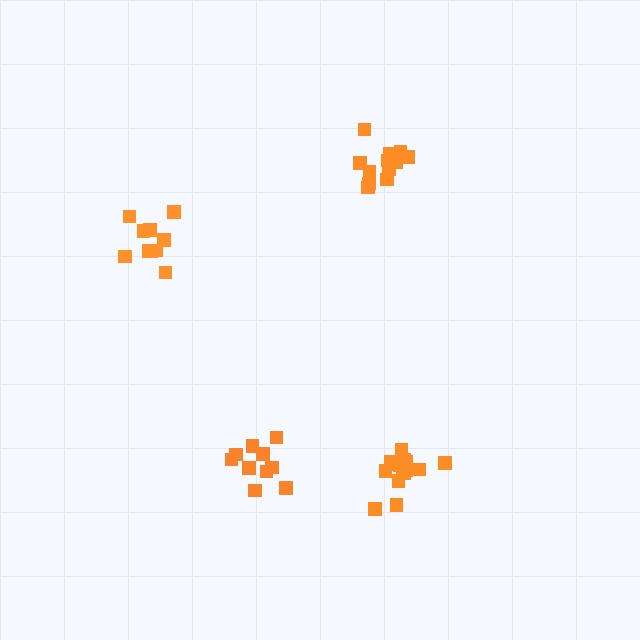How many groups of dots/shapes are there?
There are 4 groups.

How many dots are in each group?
Group 1: 11 dots, Group 2: 16 dots, Group 3: 10 dots, Group 4: 12 dots (49 total).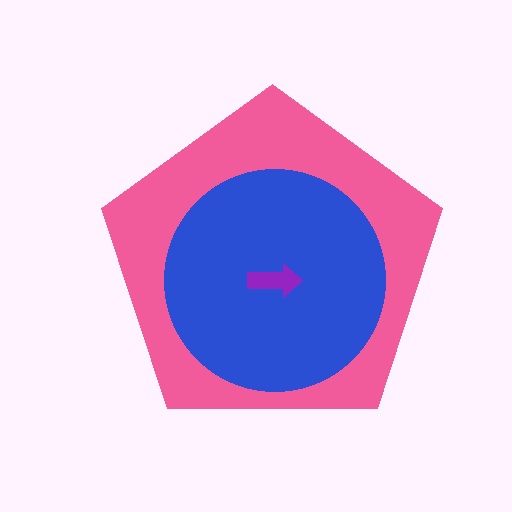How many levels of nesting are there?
3.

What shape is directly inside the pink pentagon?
The blue circle.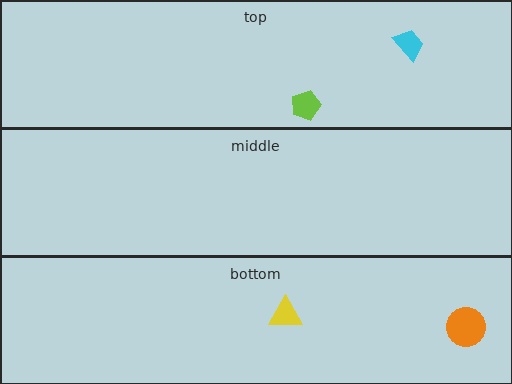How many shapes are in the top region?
2.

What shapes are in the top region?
The cyan trapezoid, the lime pentagon.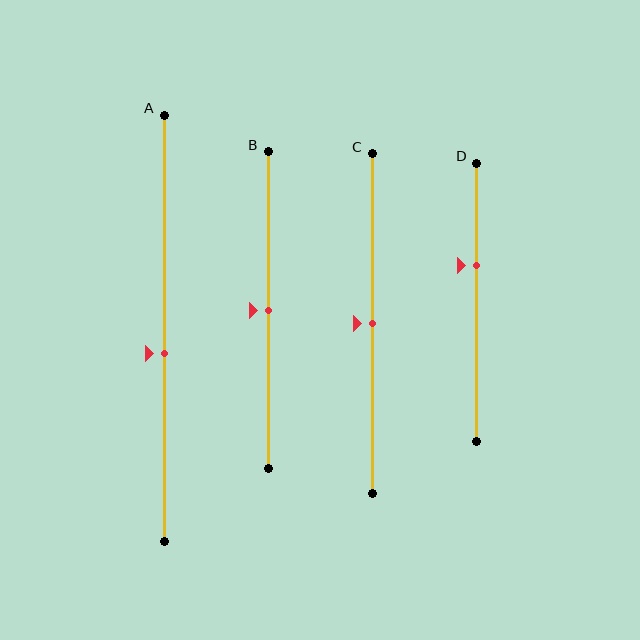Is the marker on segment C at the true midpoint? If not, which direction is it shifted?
Yes, the marker on segment C is at the true midpoint.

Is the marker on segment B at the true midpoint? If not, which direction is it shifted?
Yes, the marker on segment B is at the true midpoint.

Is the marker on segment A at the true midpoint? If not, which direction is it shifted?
No, the marker on segment A is shifted downward by about 6% of the segment length.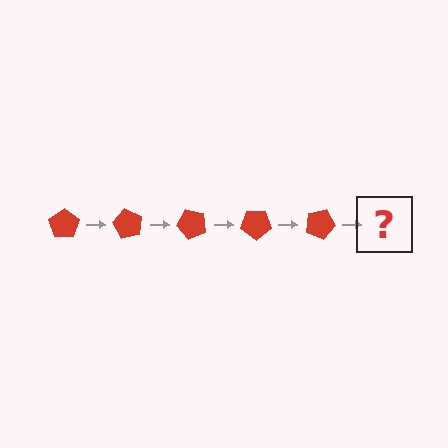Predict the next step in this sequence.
The next step is a red pentagon rotated 300 degrees.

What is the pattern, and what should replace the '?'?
The pattern is that the pentagon rotates 60 degrees each step. The '?' should be a red pentagon rotated 300 degrees.